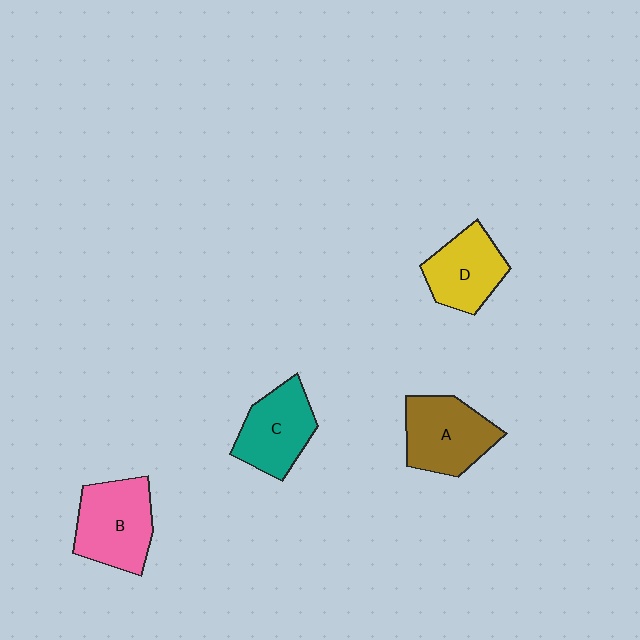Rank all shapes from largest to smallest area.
From largest to smallest: B (pink), A (brown), C (teal), D (yellow).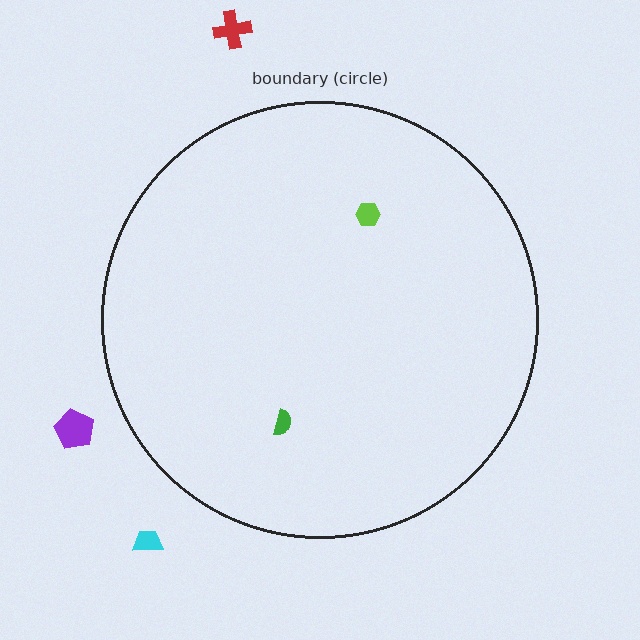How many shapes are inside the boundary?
2 inside, 3 outside.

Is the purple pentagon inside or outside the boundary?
Outside.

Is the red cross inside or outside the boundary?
Outside.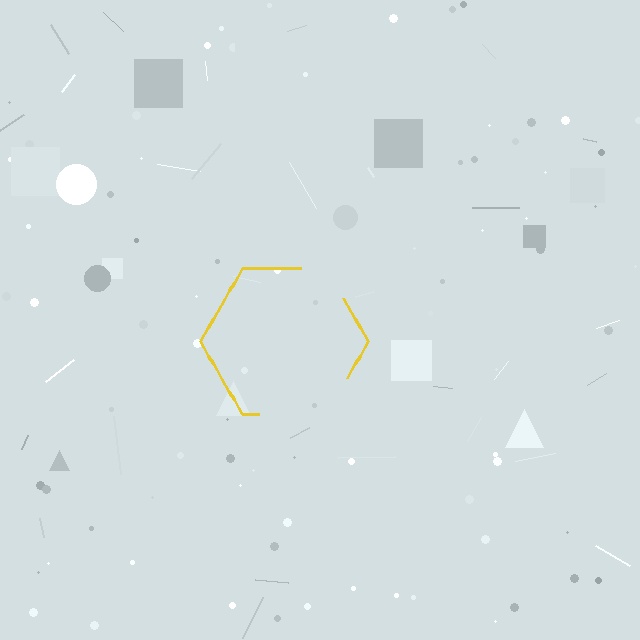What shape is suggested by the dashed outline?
The dashed outline suggests a hexagon.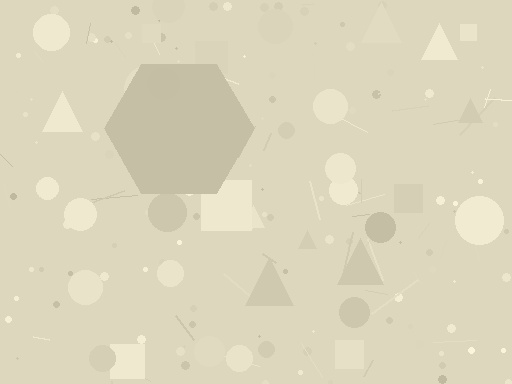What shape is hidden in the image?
A hexagon is hidden in the image.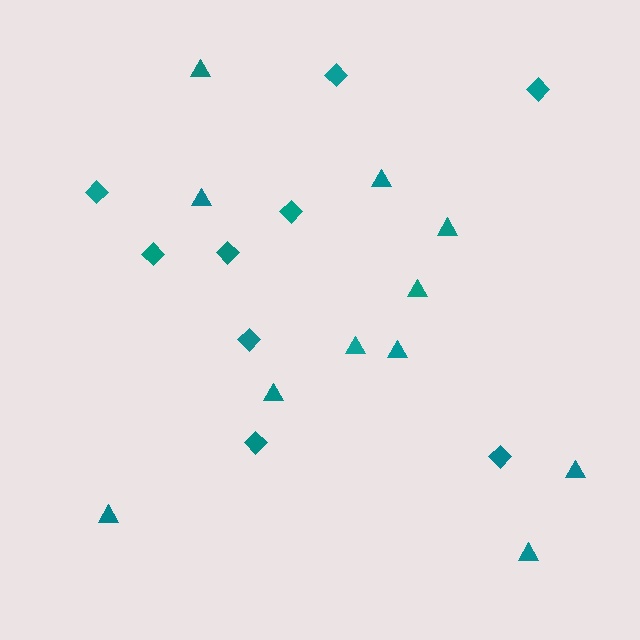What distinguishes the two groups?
There are 2 groups: one group of diamonds (9) and one group of triangles (11).